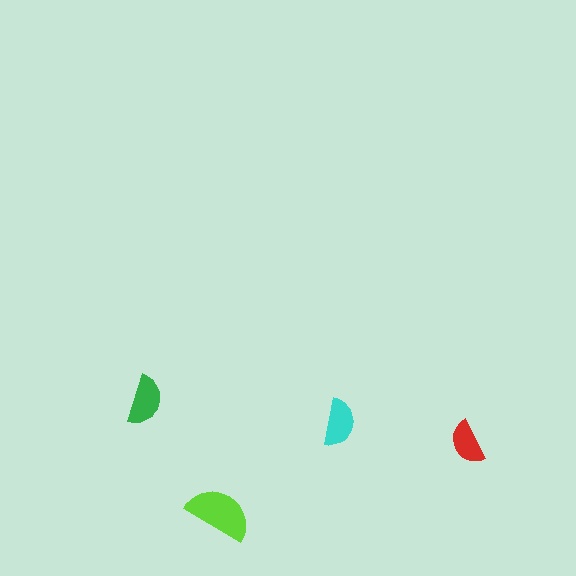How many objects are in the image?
There are 4 objects in the image.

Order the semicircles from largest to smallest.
the lime one, the green one, the cyan one, the red one.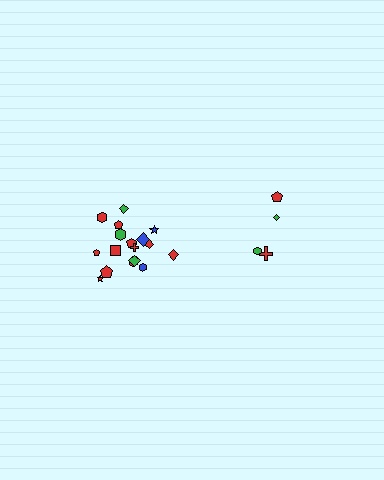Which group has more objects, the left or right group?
The left group.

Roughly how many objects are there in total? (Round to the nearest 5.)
Roughly 20 objects in total.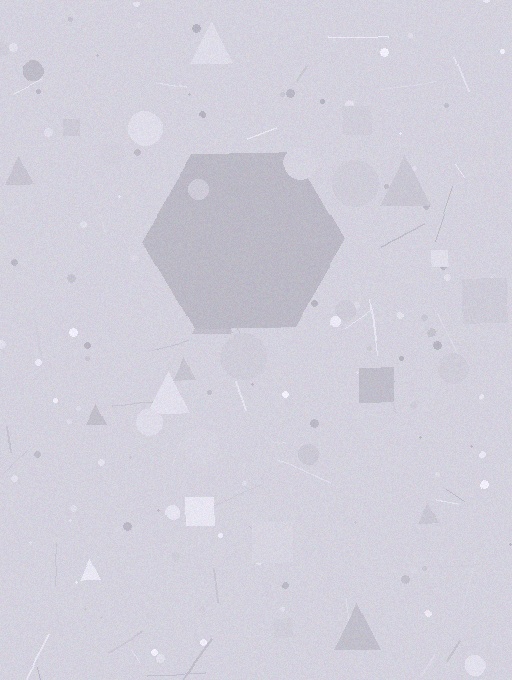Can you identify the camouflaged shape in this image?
The camouflaged shape is a hexagon.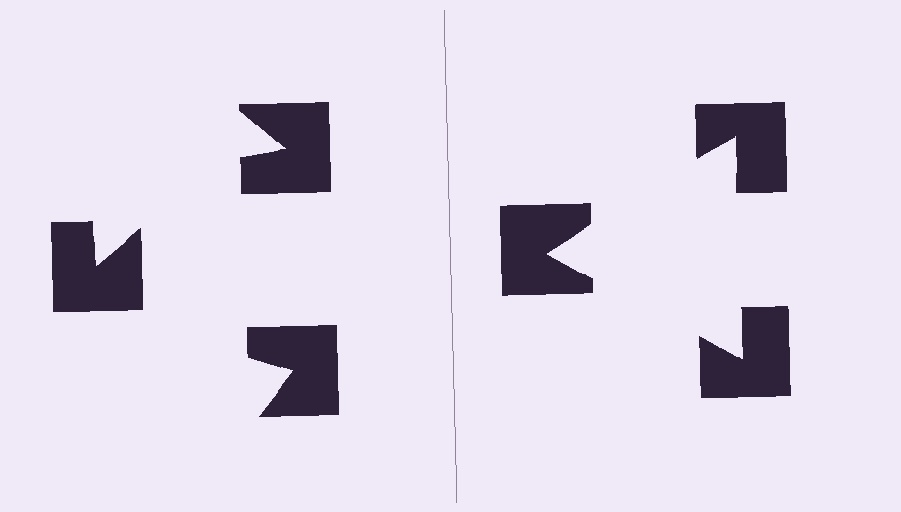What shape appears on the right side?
An illusory triangle.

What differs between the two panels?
The notched squares are positioned identically on both sides; only the wedge orientations differ. On the right they align to a triangle; on the left they are misaligned.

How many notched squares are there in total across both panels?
6 — 3 on each side.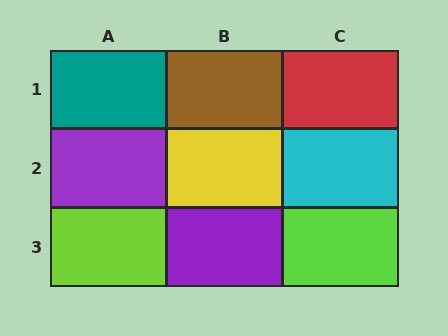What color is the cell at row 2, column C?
Cyan.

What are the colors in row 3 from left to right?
Lime, purple, lime.